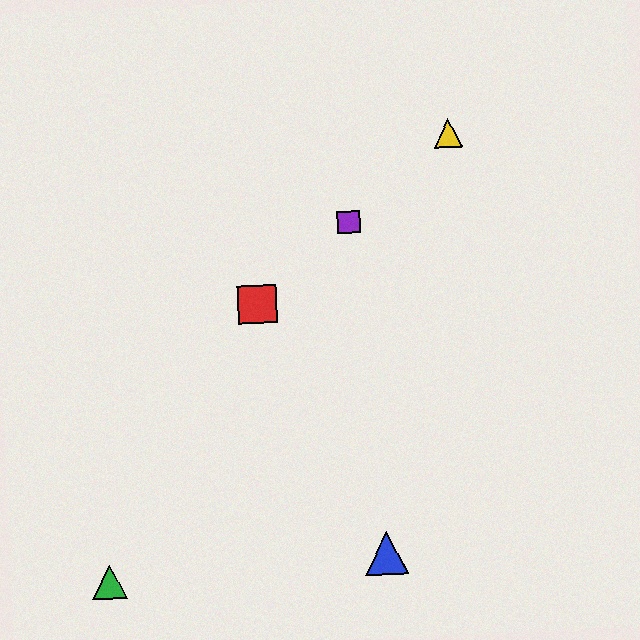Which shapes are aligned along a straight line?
The red square, the yellow triangle, the purple square are aligned along a straight line.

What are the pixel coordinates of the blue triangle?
The blue triangle is at (387, 553).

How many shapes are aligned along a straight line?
3 shapes (the red square, the yellow triangle, the purple square) are aligned along a straight line.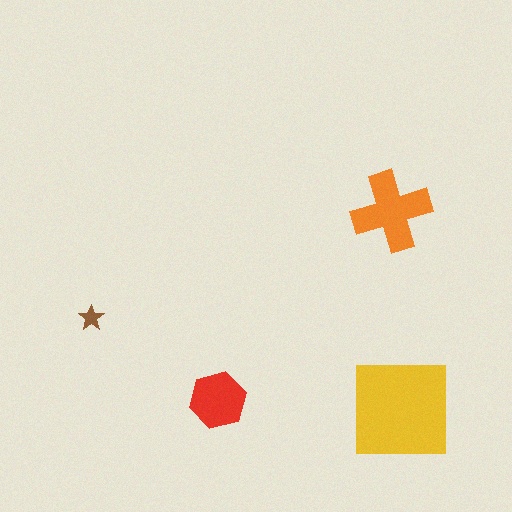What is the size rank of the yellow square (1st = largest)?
1st.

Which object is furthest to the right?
The yellow square is rightmost.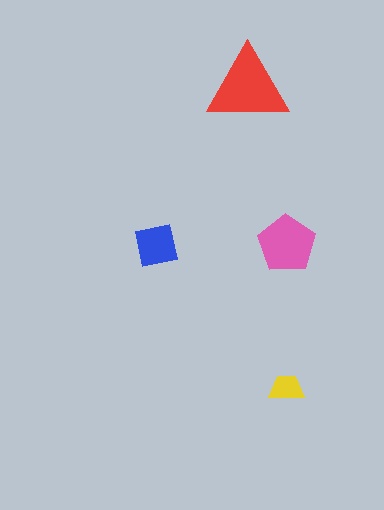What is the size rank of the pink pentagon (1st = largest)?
2nd.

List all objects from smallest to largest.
The yellow trapezoid, the blue square, the pink pentagon, the red triangle.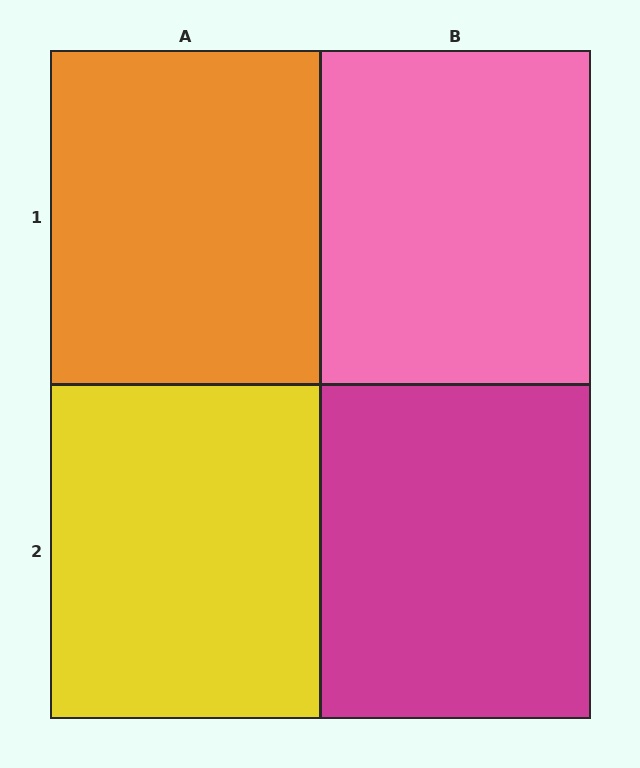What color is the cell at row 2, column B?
Magenta.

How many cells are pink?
1 cell is pink.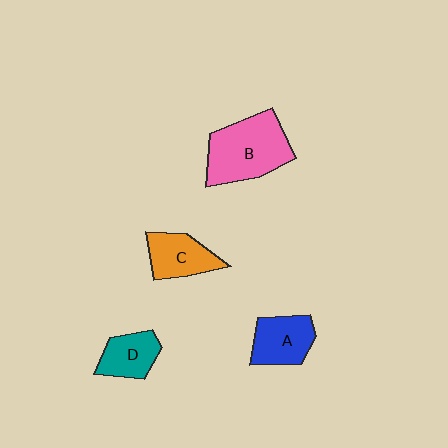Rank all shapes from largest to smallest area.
From largest to smallest: B (pink), A (blue), C (orange), D (teal).